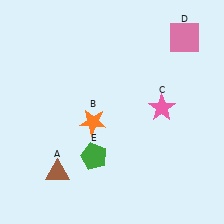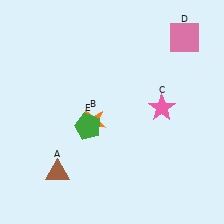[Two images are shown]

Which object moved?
The green pentagon (E) moved up.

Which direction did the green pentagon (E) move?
The green pentagon (E) moved up.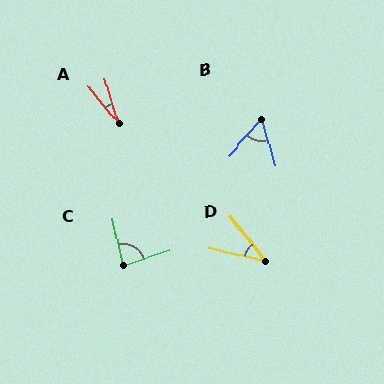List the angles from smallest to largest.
A (24°), D (39°), B (58°), C (84°).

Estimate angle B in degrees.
Approximately 58 degrees.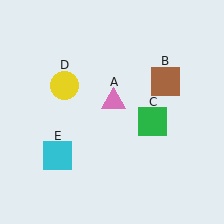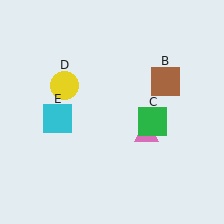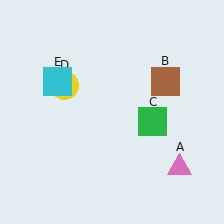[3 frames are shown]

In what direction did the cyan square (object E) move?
The cyan square (object E) moved up.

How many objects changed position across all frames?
2 objects changed position: pink triangle (object A), cyan square (object E).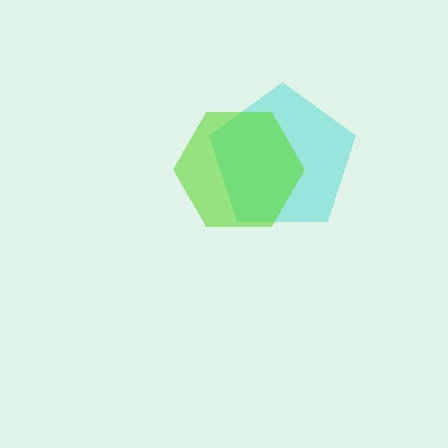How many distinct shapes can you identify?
There are 2 distinct shapes: a cyan pentagon, a lime hexagon.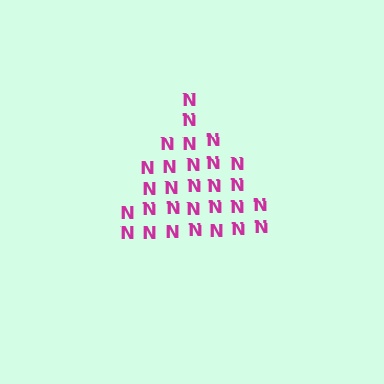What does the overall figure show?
The overall figure shows a triangle.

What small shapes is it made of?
It is made of small letter N's.